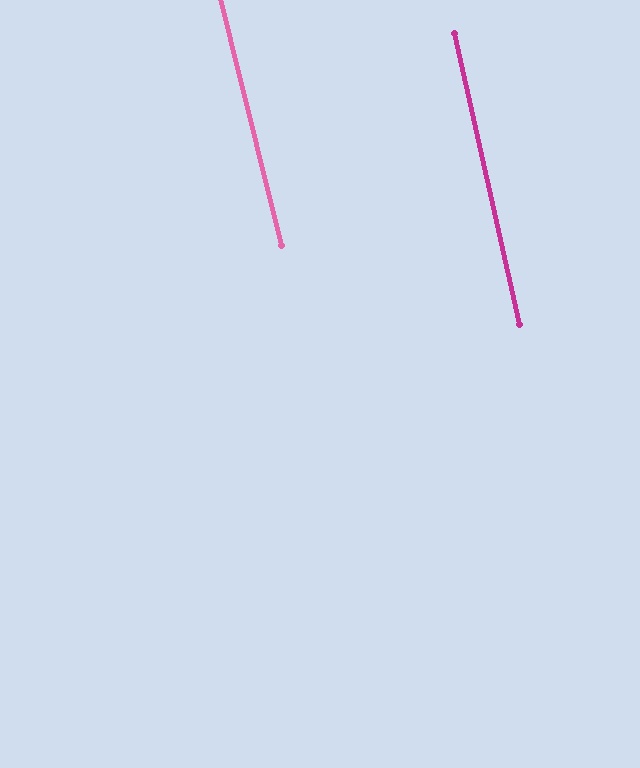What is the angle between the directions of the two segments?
Approximately 2 degrees.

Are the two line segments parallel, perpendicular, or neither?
Parallel — their directions differ by only 1.5°.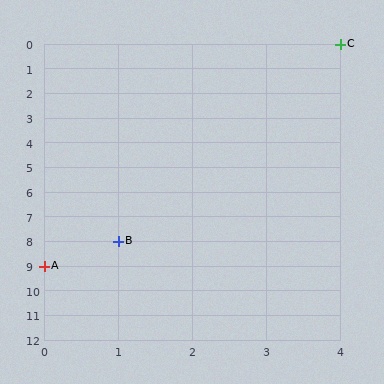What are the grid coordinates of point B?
Point B is at grid coordinates (1, 8).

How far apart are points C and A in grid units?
Points C and A are 4 columns and 9 rows apart (about 9.8 grid units diagonally).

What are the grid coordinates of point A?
Point A is at grid coordinates (0, 9).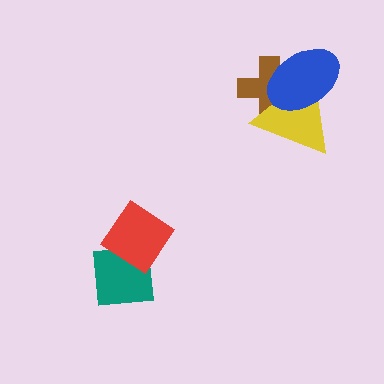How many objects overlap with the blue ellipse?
2 objects overlap with the blue ellipse.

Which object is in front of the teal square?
The red diamond is in front of the teal square.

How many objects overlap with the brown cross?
2 objects overlap with the brown cross.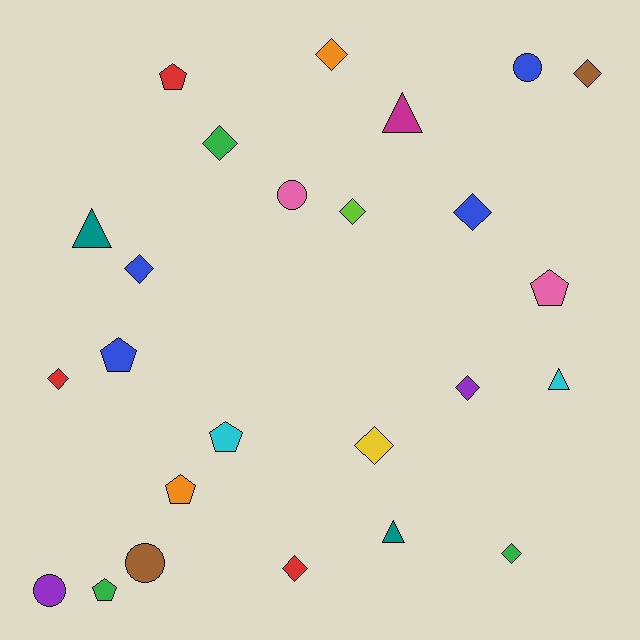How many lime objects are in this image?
There is 1 lime object.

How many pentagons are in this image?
There are 6 pentagons.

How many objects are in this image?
There are 25 objects.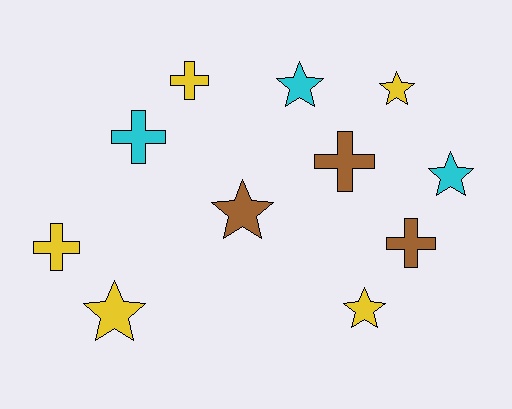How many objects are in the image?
There are 11 objects.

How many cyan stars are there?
There are 2 cyan stars.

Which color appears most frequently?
Yellow, with 5 objects.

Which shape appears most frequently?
Star, with 6 objects.